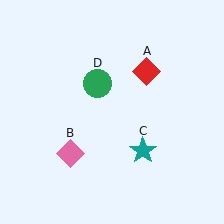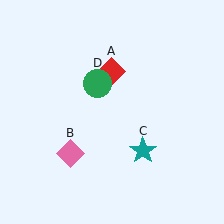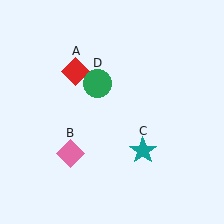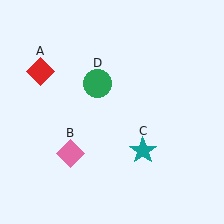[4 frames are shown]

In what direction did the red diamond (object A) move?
The red diamond (object A) moved left.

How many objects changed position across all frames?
1 object changed position: red diamond (object A).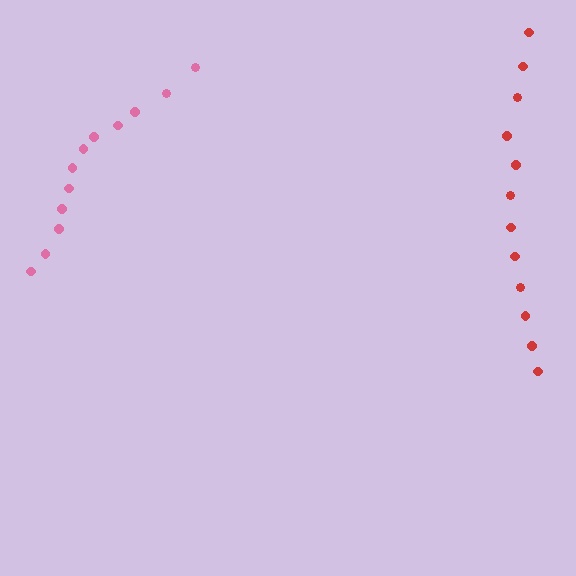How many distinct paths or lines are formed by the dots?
There are 2 distinct paths.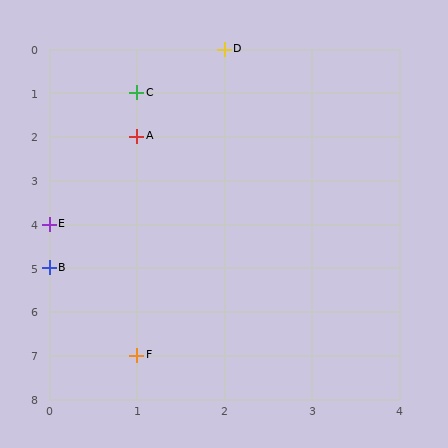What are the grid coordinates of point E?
Point E is at grid coordinates (0, 4).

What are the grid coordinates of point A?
Point A is at grid coordinates (1, 2).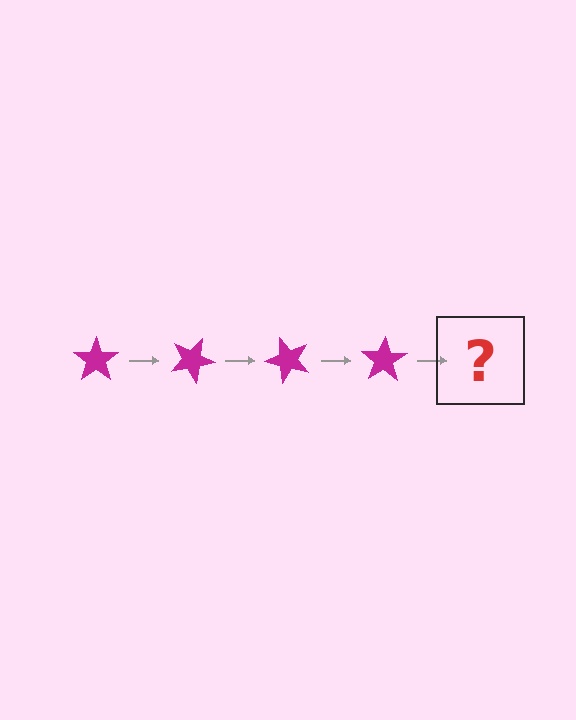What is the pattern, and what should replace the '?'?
The pattern is that the star rotates 25 degrees each step. The '?' should be a magenta star rotated 100 degrees.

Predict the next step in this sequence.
The next step is a magenta star rotated 100 degrees.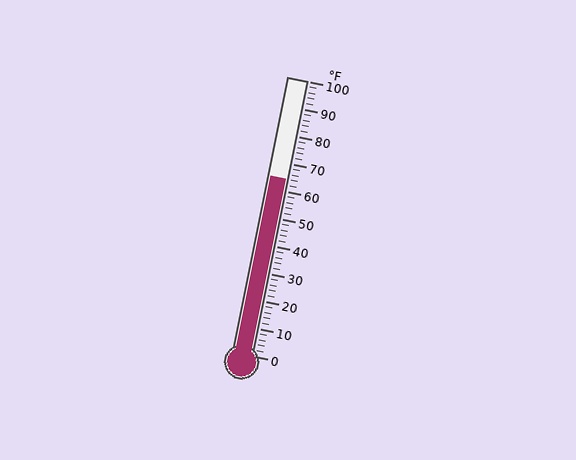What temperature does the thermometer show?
The thermometer shows approximately 64°F.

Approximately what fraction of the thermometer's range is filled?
The thermometer is filled to approximately 65% of its range.